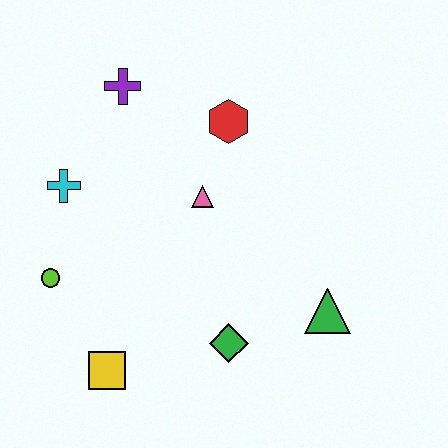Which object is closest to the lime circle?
The cyan cross is closest to the lime circle.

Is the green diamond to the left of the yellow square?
No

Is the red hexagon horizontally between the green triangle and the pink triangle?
Yes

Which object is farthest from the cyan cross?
The green triangle is farthest from the cyan cross.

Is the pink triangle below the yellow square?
No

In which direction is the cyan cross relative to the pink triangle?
The cyan cross is to the left of the pink triangle.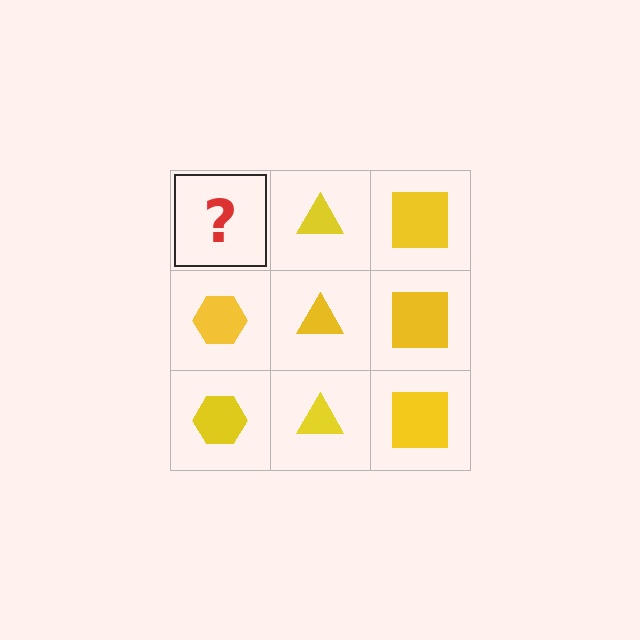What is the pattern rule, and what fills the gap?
The rule is that each column has a consistent shape. The gap should be filled with a yellow hexagon.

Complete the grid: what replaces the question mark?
The question mark should be replaced with a yellow hexagon.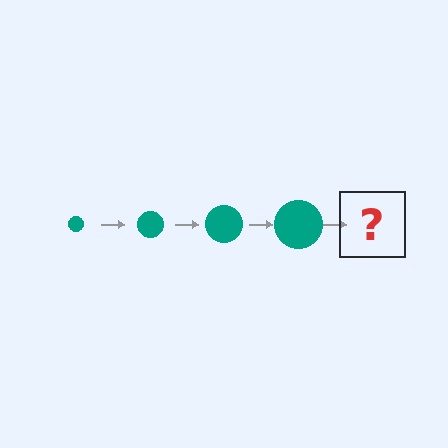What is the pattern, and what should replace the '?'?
The pattern is that the circle gets progressively larger each step. The '?' should be a teal circle, larger than the previous one.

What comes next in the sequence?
The next element should be a teal circle, larger than the previous one.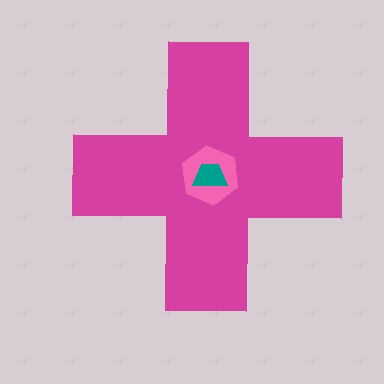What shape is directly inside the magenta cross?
The pink hexagon.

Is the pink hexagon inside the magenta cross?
Yes.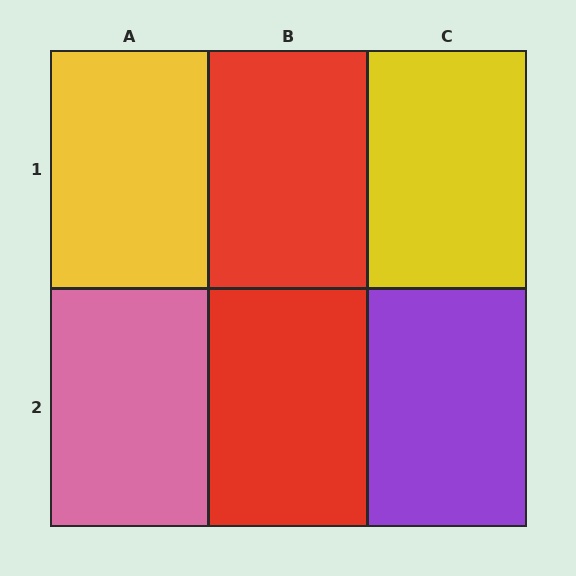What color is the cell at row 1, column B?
Red.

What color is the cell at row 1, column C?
Yellow.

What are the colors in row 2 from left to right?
Pink, red, purple.